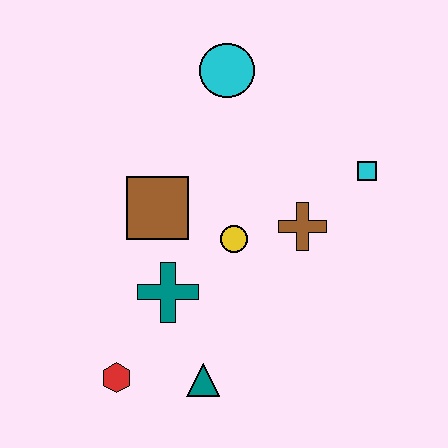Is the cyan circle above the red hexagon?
Yes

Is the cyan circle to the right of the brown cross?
No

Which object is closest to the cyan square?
The brown cross is closest to the cyan square.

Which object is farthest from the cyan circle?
The red hexagon is farthest from the cyan circle.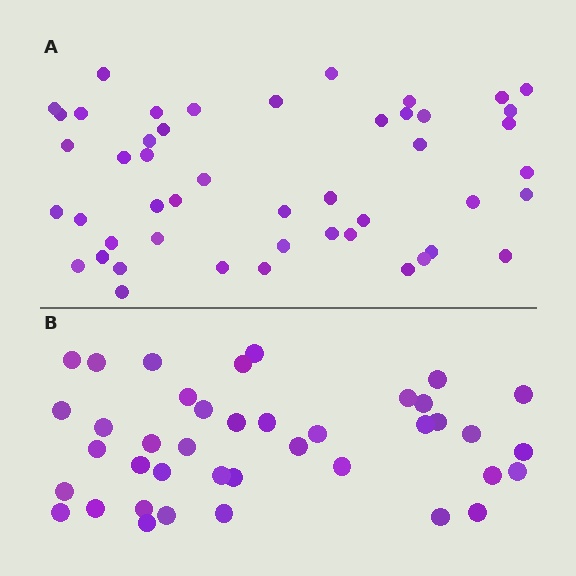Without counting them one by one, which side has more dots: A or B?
Region A (the top region) has more dots.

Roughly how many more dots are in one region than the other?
Region A has roughly 8 or so more dots than region B.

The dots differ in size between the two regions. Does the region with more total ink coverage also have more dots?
No. Region B has more total ink coverage because its dots are larger, but region A actually contains more individual dots. Total area can be misleading — the number of items is what matters here.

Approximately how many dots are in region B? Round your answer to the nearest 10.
About 40 dots.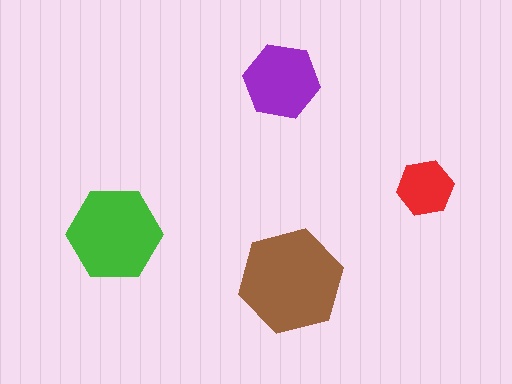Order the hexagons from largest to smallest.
the brown one, the green one, the purple one, the red one.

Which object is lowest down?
The brown hexagon is bottommost.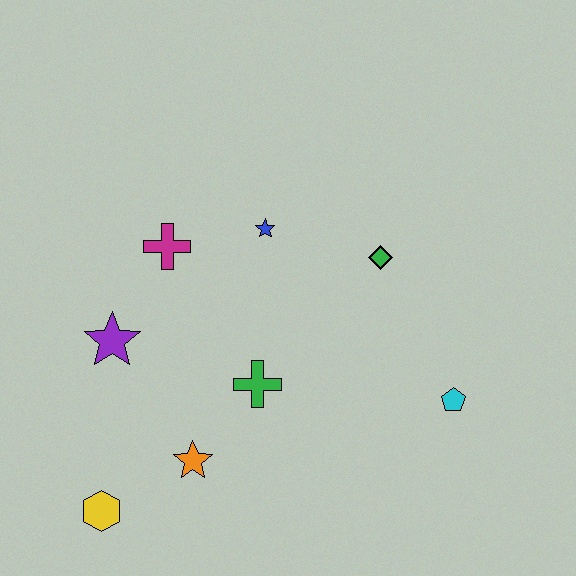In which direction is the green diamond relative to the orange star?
The green diamond is above the orange star.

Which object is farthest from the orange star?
The green diamond is farthest from the orange star.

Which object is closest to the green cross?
The orange star is closest to the green cross.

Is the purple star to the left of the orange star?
Yes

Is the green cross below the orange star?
No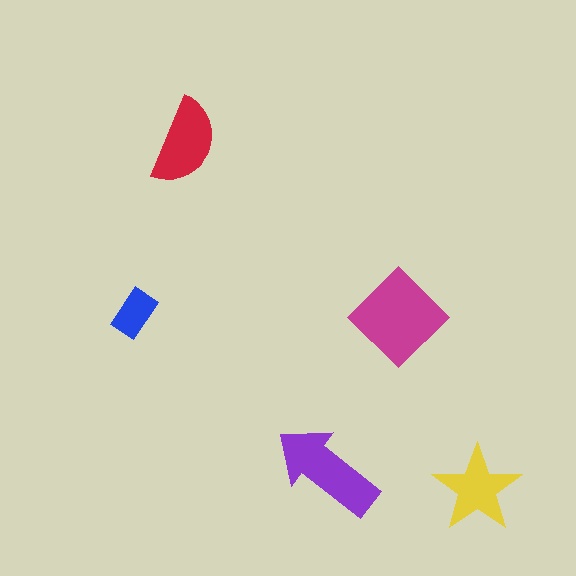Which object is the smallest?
The blue rectangle.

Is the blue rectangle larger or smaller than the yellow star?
Smaller.